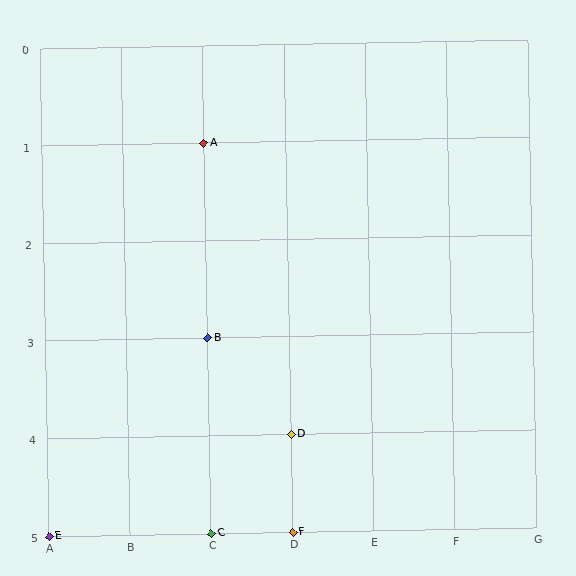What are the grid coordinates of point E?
Point E is at grid coordinates (A, 5).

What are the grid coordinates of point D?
Point D is at grid coordinates (D, 4).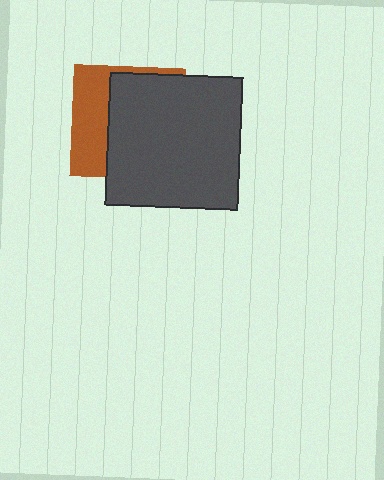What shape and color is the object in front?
The object in front is a dark gray square.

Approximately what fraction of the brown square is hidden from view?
Roughly 64% of the brown square is hidden behind the dark gray square.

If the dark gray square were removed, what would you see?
You would see the complete brown square.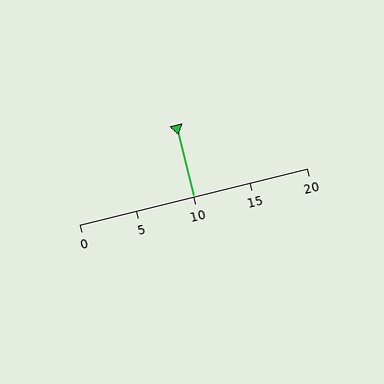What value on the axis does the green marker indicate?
The marker indicates approximately 10.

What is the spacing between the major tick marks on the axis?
The major ticks are spaced 5 apart.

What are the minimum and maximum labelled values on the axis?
The axis runs from 0 to 20.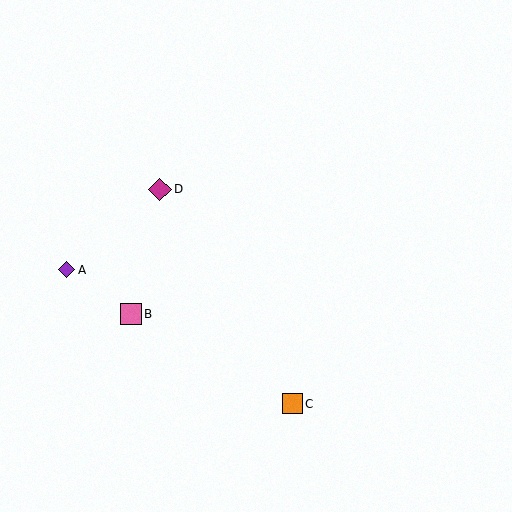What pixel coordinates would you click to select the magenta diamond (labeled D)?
Click at (160, 189) to select the magenta diamond D.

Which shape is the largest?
The magenta diamond (labeled D) is the largest.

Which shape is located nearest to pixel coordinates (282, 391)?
The orange square (labeled C) at (292, 404) is nearest to that location.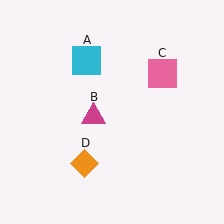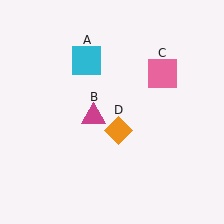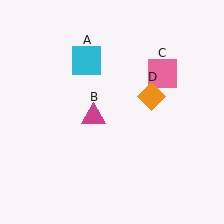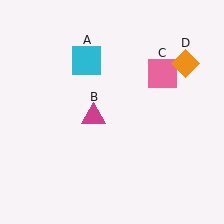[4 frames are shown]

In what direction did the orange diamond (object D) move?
The orange diamond (object D) moved up and to the right.